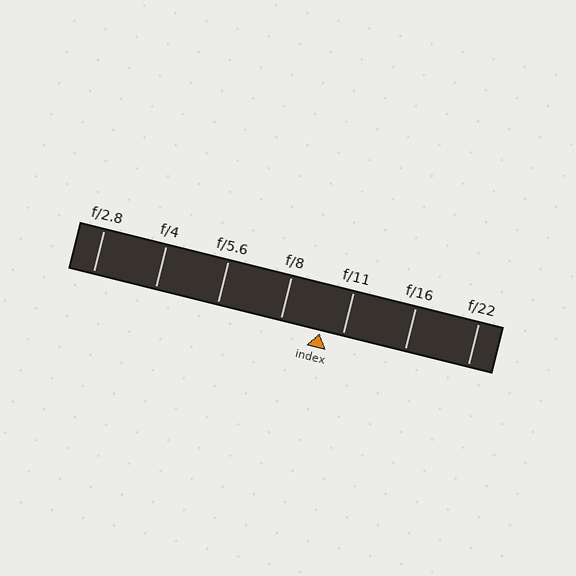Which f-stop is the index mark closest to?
The index mark is closest to f/11.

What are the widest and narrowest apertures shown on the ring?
The widest aperture shown is f/2.8 and the narrowest is f/22.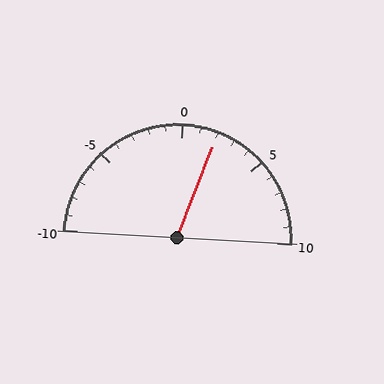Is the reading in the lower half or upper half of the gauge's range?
The reading is in the upper half of the range (-10 to 10).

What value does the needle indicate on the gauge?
The needle indicates approximately 2.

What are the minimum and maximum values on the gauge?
The gauge ranges from -10 to 10.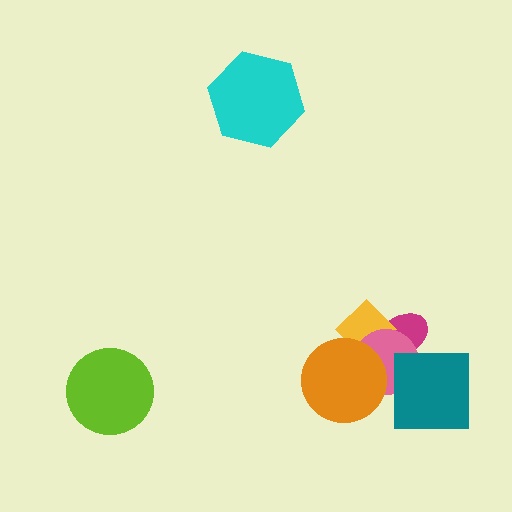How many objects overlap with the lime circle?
0 objects overlap with the lime circle.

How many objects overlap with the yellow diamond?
3 objects overlap with the yellow diamond.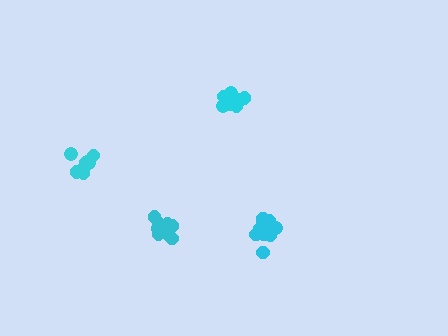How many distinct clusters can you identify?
There are 4 distinct clusters.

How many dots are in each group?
Group 1: 14 dots, Group 2: 8 dots, Group 3: 14 dots, Group 4: 9 dots (45 total).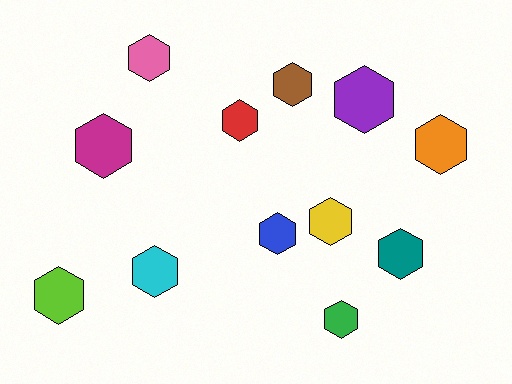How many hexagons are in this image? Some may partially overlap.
There are 12 hexagons.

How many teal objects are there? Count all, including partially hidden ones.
There is 1 teal object.